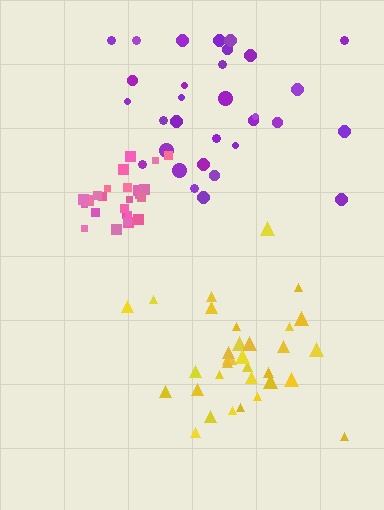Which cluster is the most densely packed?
Pink.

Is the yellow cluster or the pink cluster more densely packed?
Pink.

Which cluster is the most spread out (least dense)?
Purple.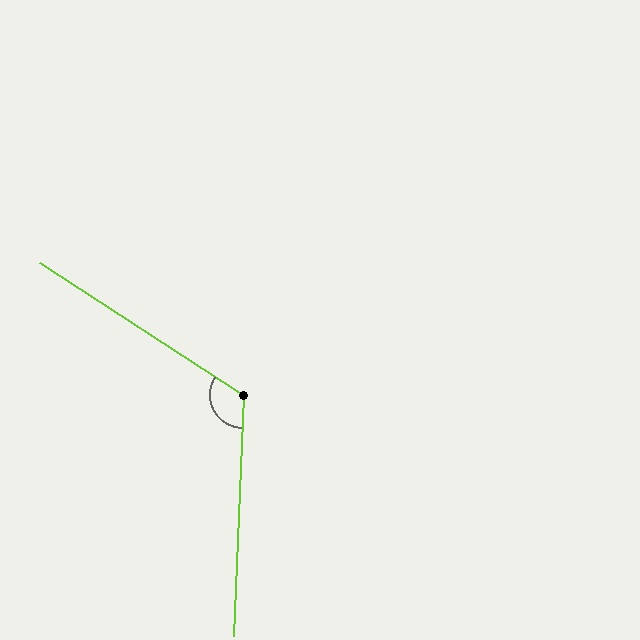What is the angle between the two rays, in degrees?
Approximately 121 degrees.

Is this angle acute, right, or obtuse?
It is obtuse.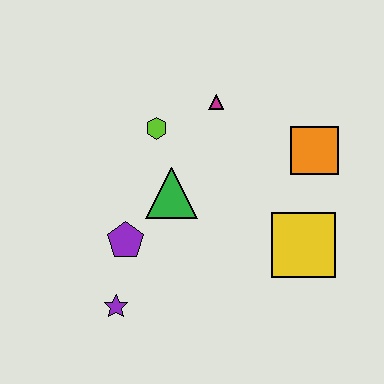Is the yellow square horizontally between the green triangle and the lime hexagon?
No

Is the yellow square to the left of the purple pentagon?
No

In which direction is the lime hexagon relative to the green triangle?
The lime hexagon is above the green triangle.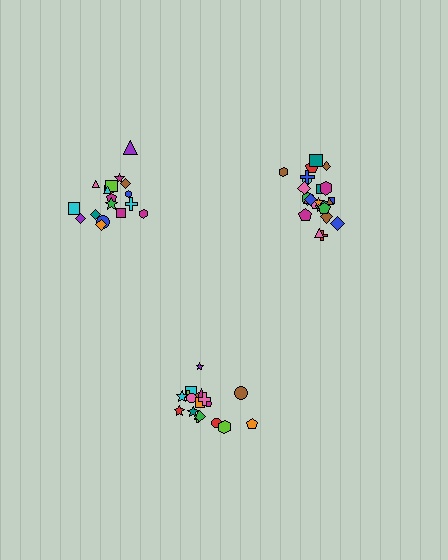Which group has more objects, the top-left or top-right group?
The top-right group.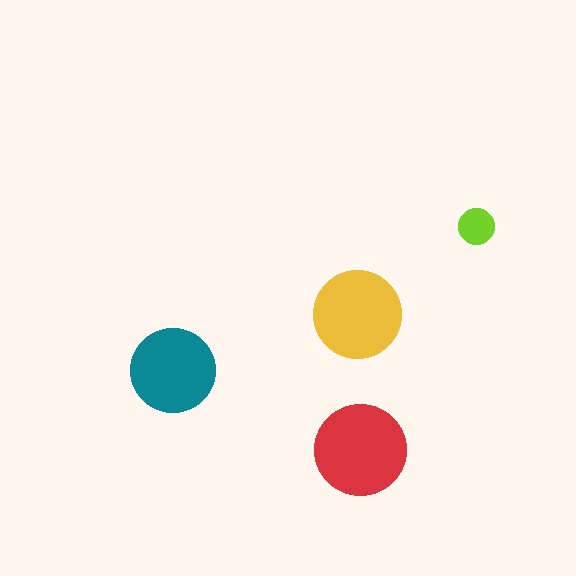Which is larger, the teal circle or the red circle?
The red one.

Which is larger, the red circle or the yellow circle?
The red one.